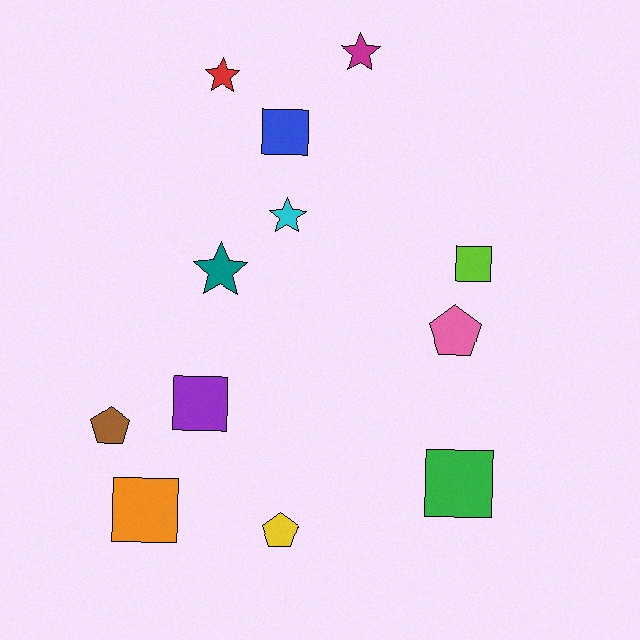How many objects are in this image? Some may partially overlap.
There are 12 objects.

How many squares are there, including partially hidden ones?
There are 5 squares.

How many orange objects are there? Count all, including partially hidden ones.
There is 1 orange object.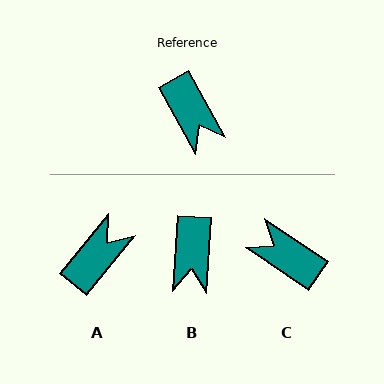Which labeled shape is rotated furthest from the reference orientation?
C, about 154 degrees away.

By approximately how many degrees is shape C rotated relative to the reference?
Approximately 154 degrees clockwise.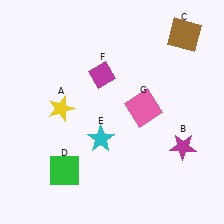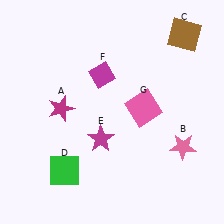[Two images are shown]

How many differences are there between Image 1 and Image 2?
There are 3 differences between the two images.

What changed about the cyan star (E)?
In Image 1, E is cyan. In Image 2, it changed to magenta.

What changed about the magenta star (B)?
In Image 1, B is magenta. In Image 2, it changed to pink.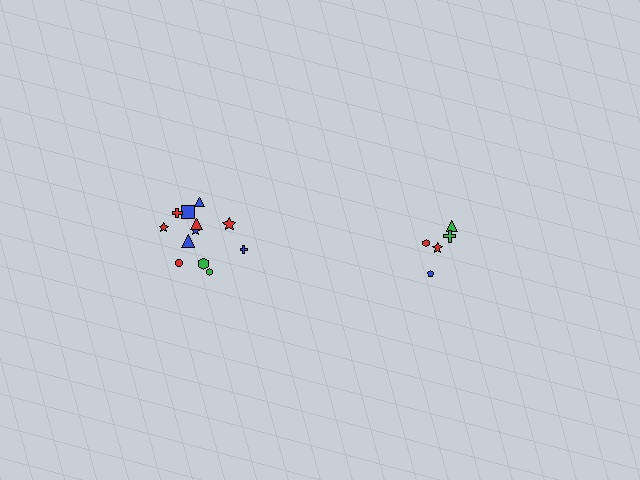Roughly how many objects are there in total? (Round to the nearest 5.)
Roughly 15 objects in total.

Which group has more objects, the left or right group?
The left group.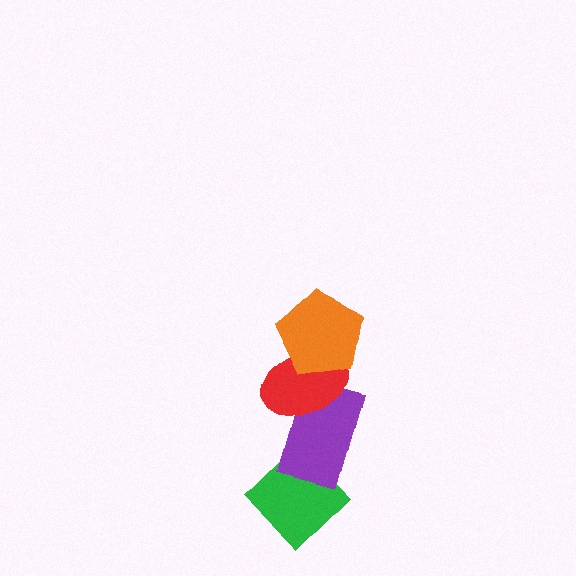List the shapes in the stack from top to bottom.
From top to bottom: the orange pentagon, the red ellipse, the purple rectangle, the green diamond.